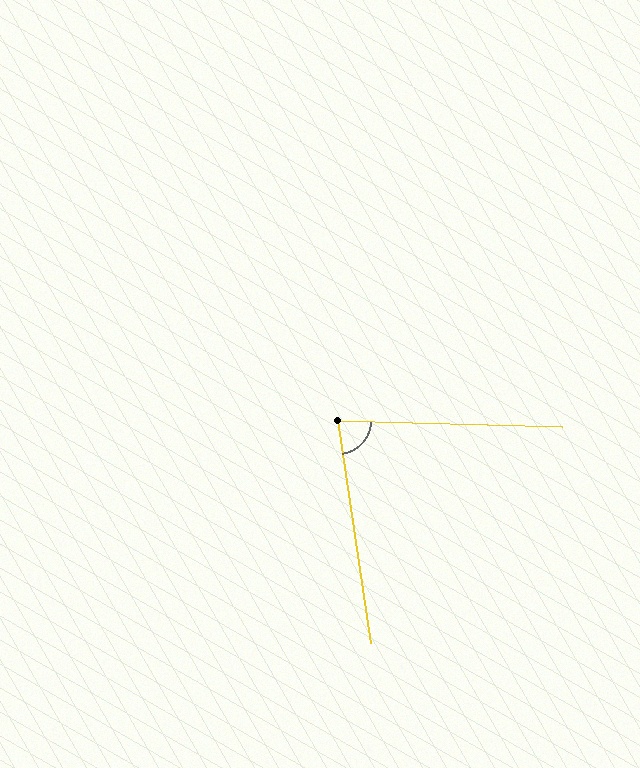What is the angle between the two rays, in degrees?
Approximately 80 degrees.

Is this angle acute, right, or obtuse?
It is acute.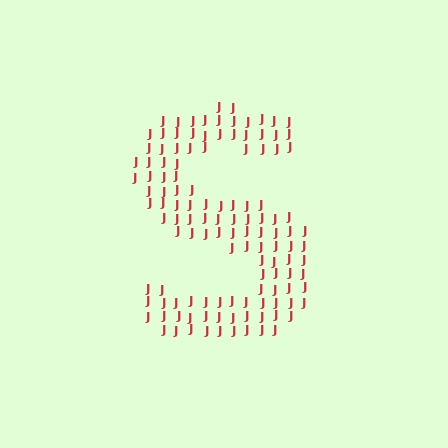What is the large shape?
The large shape is the letter S.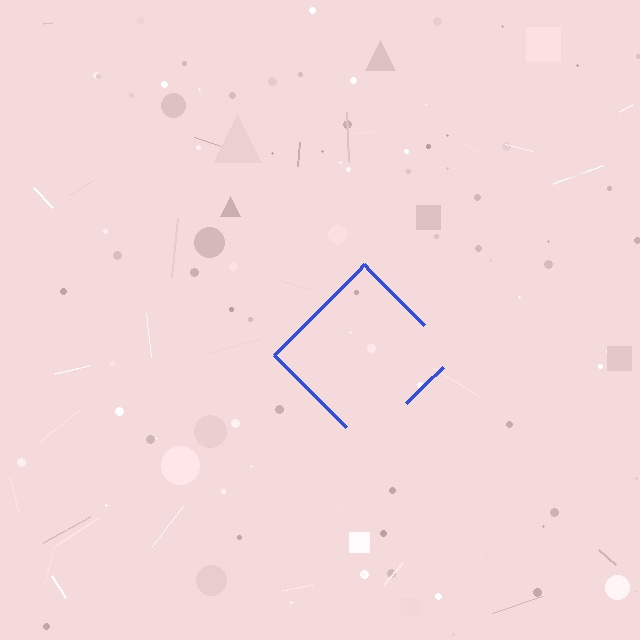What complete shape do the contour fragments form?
The contour fragments form a diamond.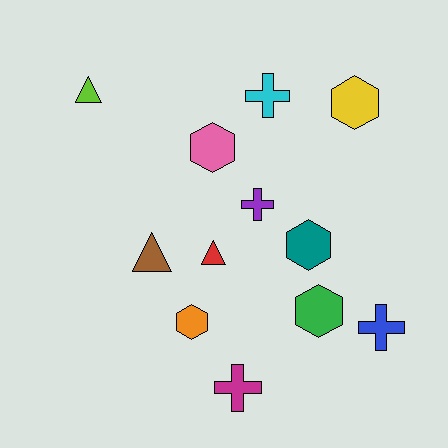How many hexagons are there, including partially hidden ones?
There are 5 hexagons.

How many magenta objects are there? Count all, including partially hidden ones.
There is 1 magenta object.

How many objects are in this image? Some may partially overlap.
There are 12 objects.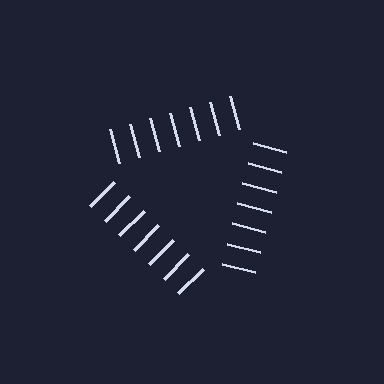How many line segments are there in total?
21 — 7 along each of the 3 edges.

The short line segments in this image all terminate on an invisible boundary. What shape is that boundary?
An illusory triangle — the line segments terminate on its edges but no continuous stroke is drawn.